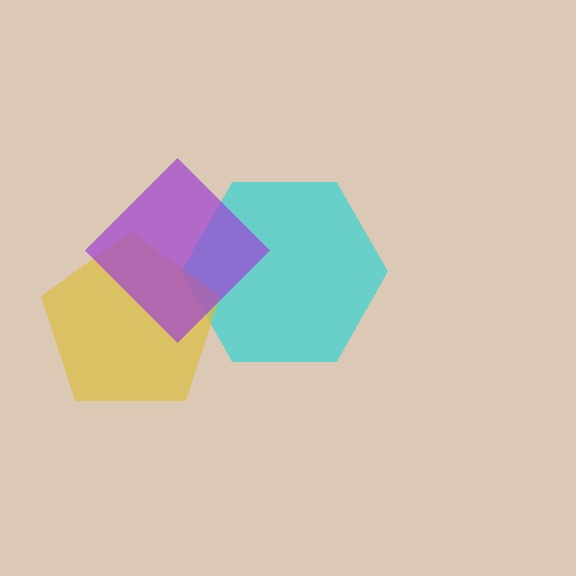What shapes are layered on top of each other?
The layered shapes are: a cyan hexagon, a yellow pentagon, a purple diamond.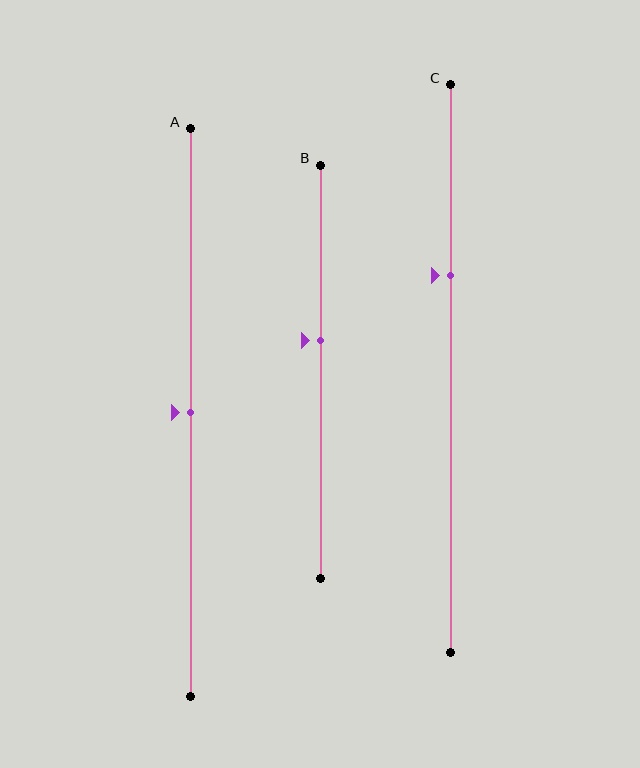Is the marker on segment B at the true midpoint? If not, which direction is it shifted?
No, the marker on segment B is shifted upward by about 8% of the segment length.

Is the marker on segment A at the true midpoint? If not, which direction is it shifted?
Yes, the marker on segment A is at the true midpoint.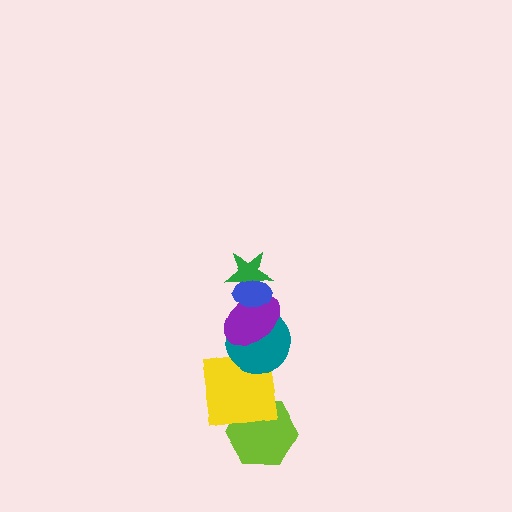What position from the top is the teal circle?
The teal circle is 4th from the top.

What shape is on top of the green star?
The blue ellipse is on top of the green star.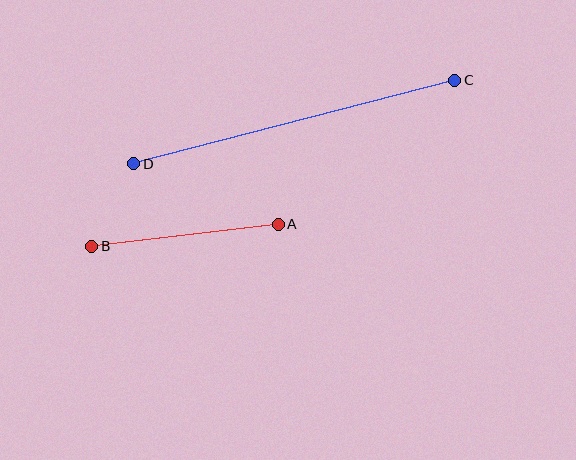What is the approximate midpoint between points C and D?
The midpoint is at approximately (294, 122) pixels.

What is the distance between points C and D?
The distance is approximately 332 pixels.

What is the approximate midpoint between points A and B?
The midpoint is at approximately (185, 235) pixels.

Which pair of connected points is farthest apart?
Points C and D are farthest apart.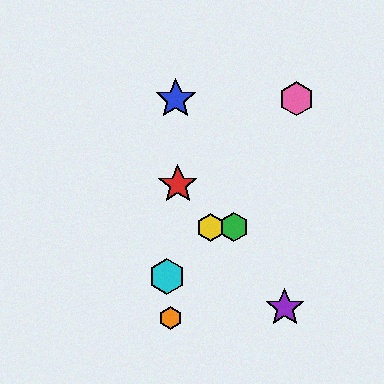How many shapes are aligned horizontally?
2 shapes (the green hexagon, the yellow hexagon) are aligned horizontally.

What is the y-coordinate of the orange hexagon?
The orange hexagon is at y≈318.